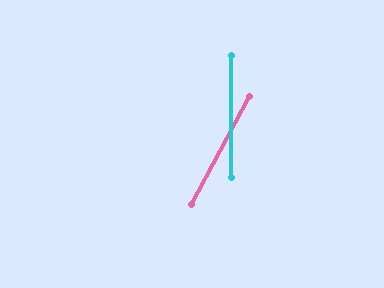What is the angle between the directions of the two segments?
Approximately 28 degrees.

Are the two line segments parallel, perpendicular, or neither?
Neither parallel nor perpendicular — they differ by about 28°.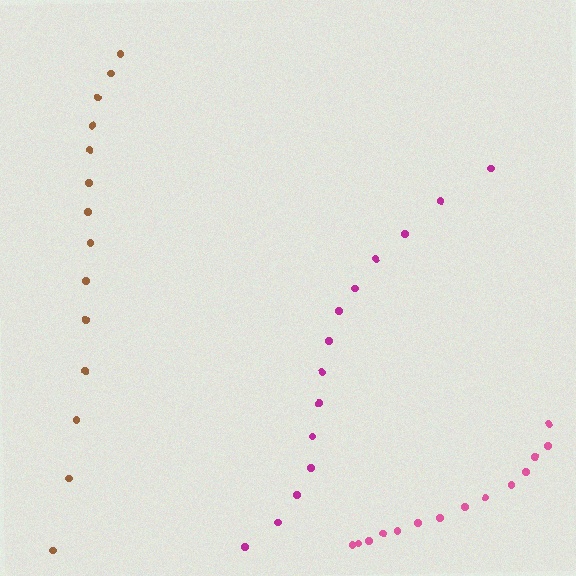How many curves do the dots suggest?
There are 3 distinct paths.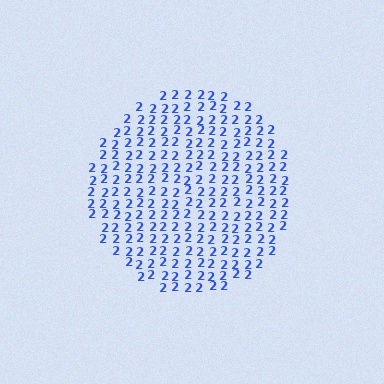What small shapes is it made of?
It is made of small digit 2's.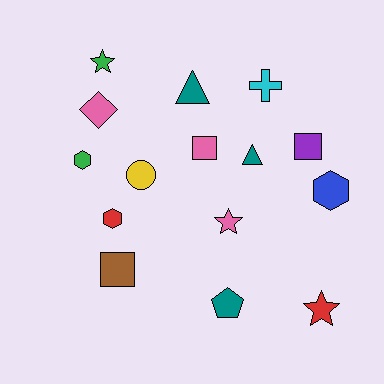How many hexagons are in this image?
There are 3 hexagons.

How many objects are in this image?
There are 15 objects.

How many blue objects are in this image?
There is 1 blue object.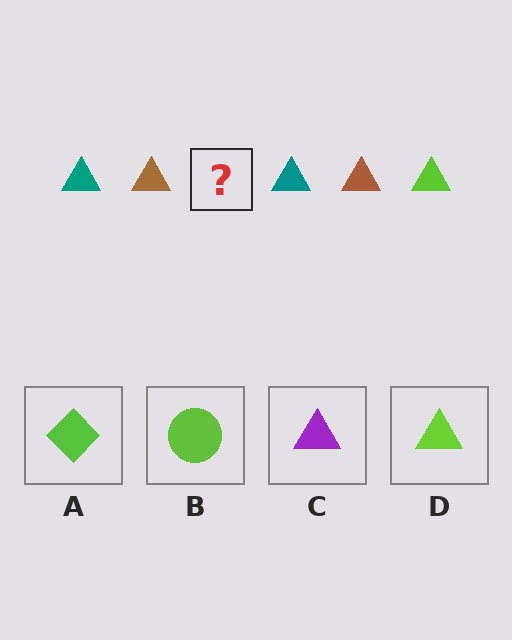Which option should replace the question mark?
Option D.